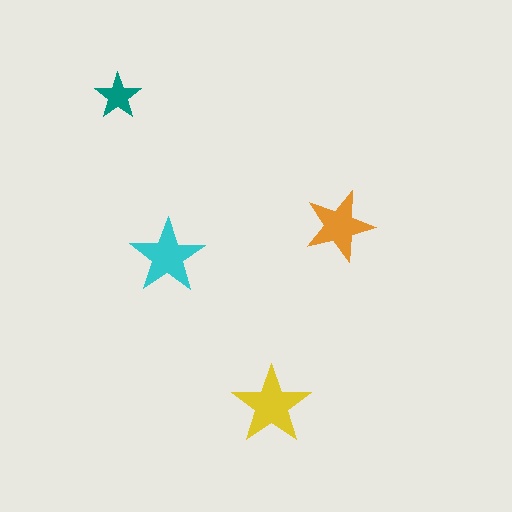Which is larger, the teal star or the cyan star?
The cyan one.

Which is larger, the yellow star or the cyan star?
The yellow one.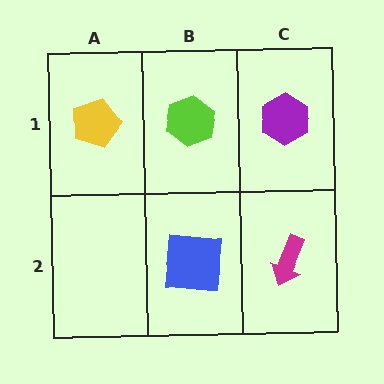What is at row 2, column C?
A magenta arrow.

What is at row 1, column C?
A purple hexagon.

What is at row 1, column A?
A yellow pentagon.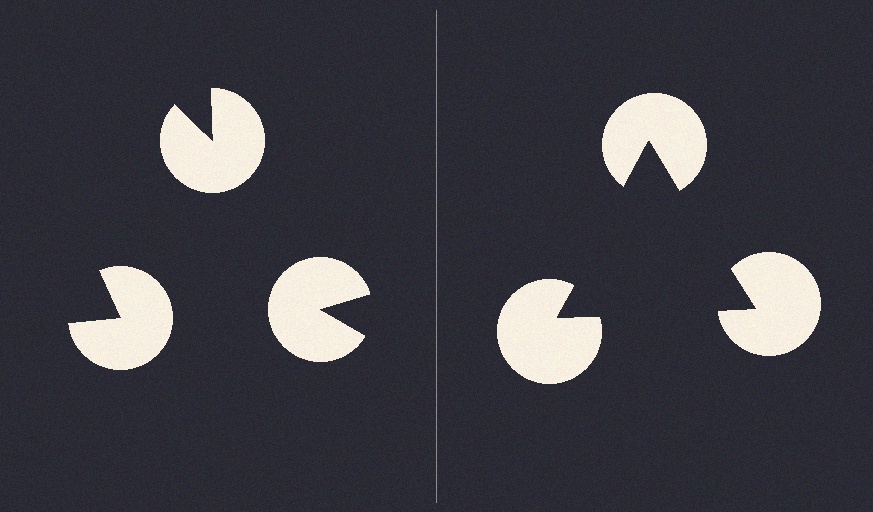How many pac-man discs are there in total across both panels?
6 — 3 on each side.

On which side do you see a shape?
An illusory triangle appears on the right side. On the left side the wedge cuts are rotated, so no coherent shape forms.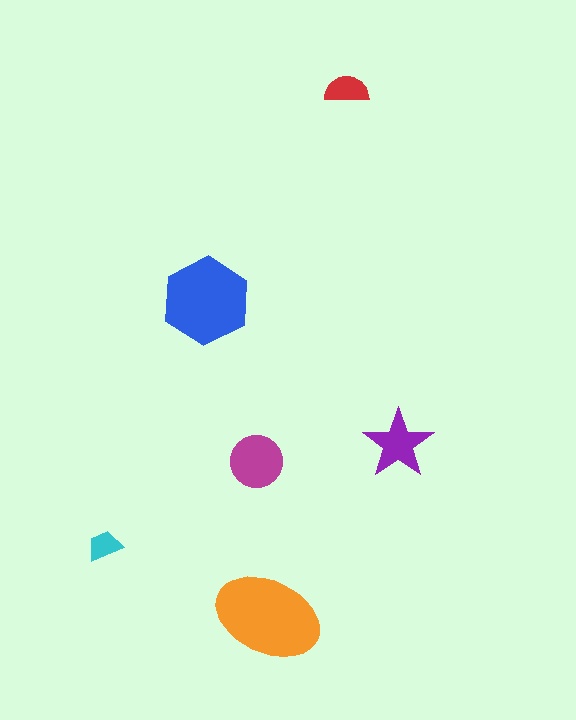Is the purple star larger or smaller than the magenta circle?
Smaller.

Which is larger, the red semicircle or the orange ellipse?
The orange ellipse.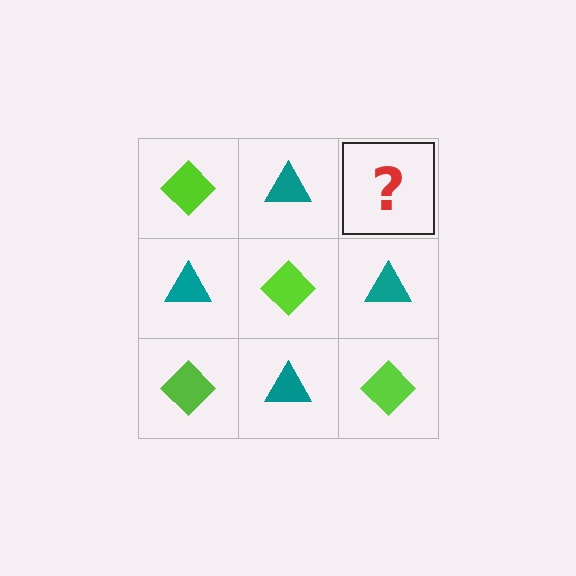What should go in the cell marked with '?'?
The missing cell should contain a lime diamond.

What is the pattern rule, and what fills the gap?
The rule is that it alternates lime diamond and teal triangle in a checkerboard pattern. The gap should be filled with a lime diamond.